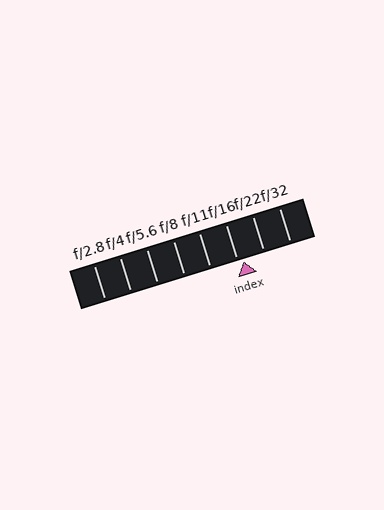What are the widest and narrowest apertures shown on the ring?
The widest aperture shown is f/2.8 and the narrowest is f/32.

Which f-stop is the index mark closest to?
The index mark is closest to f/16.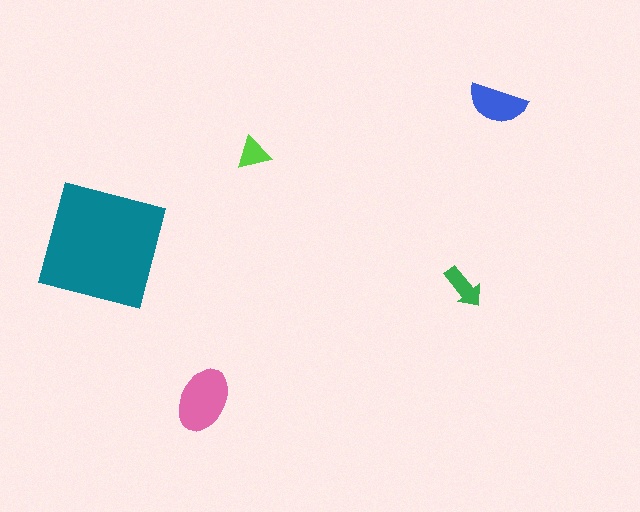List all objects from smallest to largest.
The lime triangle, the green arrow, the blue semicircle, the pink ellipse, the teal square.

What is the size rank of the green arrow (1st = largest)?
4th.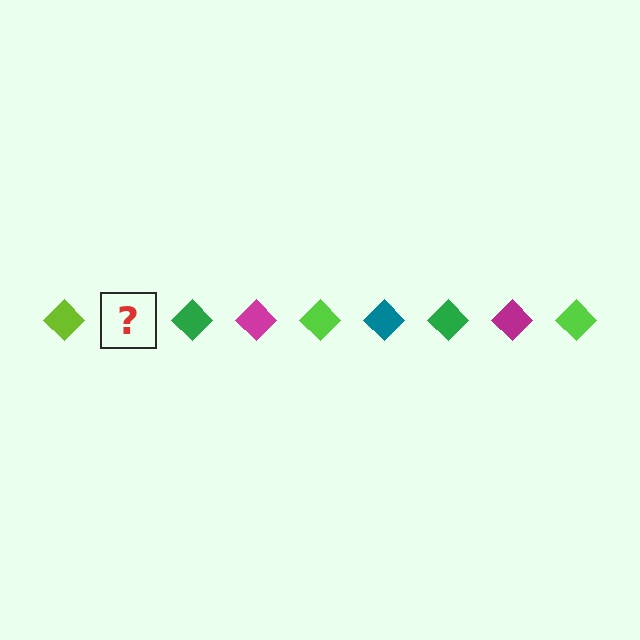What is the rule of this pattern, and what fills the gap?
The rule is that the pattern cycles through lime, teal, green, magenta diamonds. The gap should be filled with a teal diamond.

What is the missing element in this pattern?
The missing element is a teal diamond.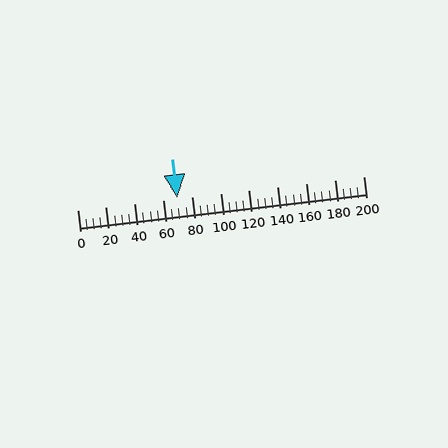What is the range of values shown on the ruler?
The ruler shows values from 0 to 200.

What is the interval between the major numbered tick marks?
The major tick marks are spaced 20 units apart.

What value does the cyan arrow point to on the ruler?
The cyan arrow points to approximately 70.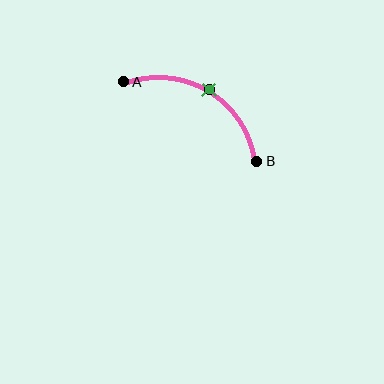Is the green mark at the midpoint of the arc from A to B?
Yes. The green mark lies on the arc at equal arc-length from both A and B — it is the arc midpoint.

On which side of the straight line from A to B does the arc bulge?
The arc bulges above the straight line connecting A and B.